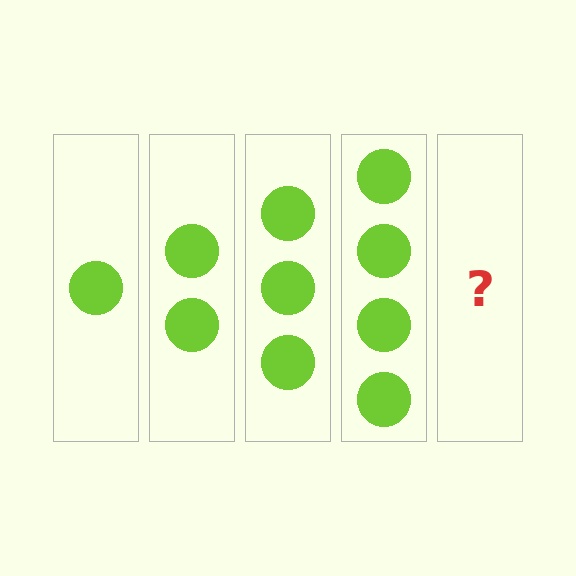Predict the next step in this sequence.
The next step is 5 circles.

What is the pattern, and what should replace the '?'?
The pattern is that each step adds one more circle. The '?' should be 5 circles.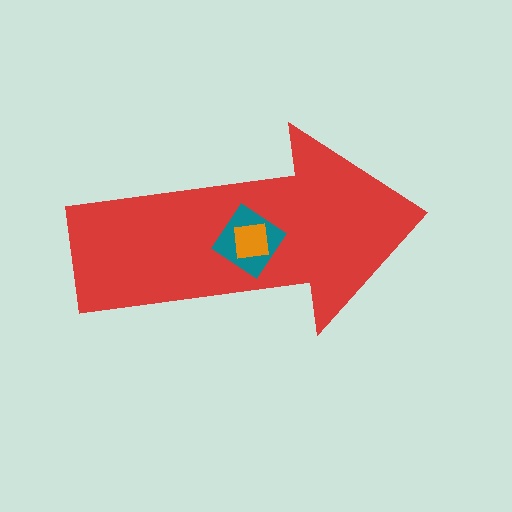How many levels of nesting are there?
3.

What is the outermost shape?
The red arrow.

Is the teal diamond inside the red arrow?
Yes.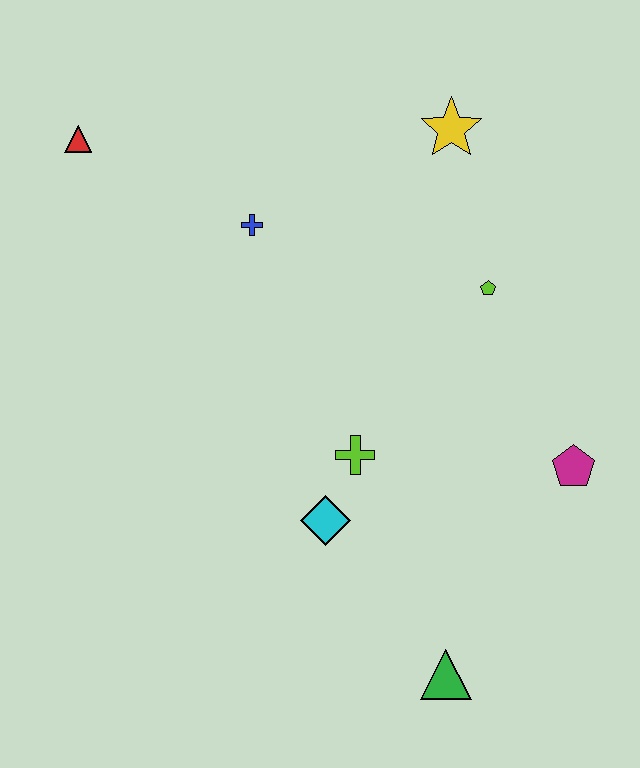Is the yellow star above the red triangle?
Yes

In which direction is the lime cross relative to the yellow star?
The lime cross is below the yellow star.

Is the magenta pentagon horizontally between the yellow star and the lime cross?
No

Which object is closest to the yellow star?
The lime pentagon is closest to the yellow star.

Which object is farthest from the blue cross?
The green triangle is farthest from the blue cross.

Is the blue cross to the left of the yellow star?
Yes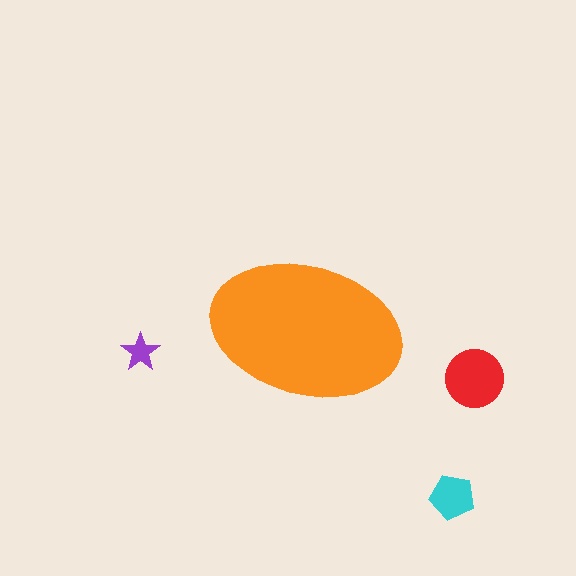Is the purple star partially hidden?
No, the purple star is fully visible.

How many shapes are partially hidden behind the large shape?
0 shapes are partially hidden.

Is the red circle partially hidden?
No, the red circle is fully visible.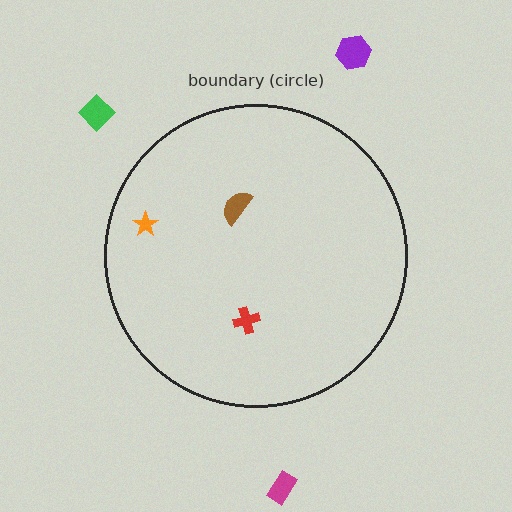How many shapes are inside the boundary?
3 inside, 3 outside.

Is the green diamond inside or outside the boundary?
Outside.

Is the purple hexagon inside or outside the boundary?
Outside.